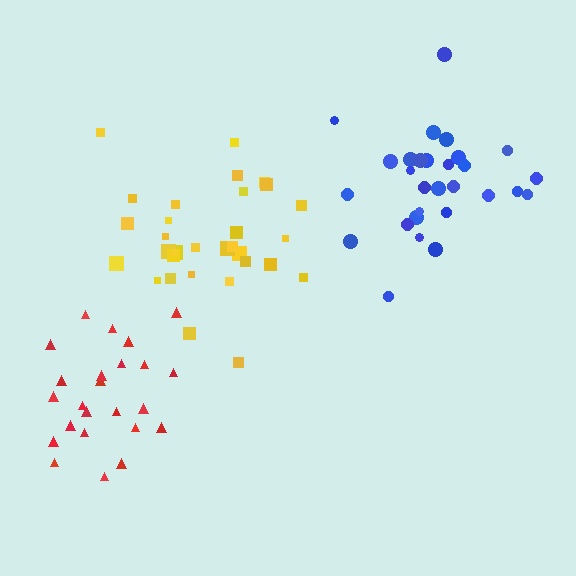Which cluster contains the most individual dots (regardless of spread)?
Yellow (32).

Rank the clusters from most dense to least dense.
blue, yellow, red.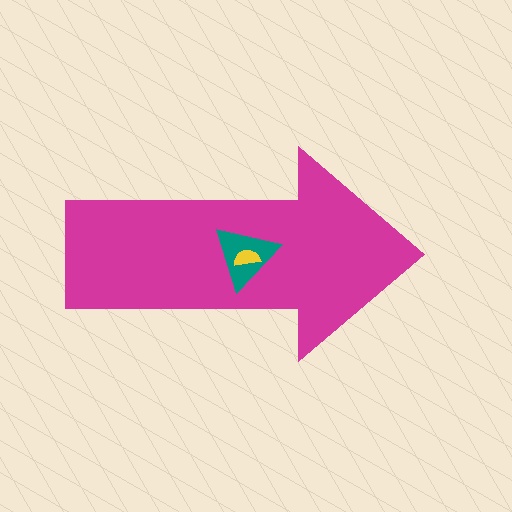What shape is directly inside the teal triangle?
The yellow semicircle.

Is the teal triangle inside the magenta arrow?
Yes.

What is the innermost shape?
The yellow semicircle.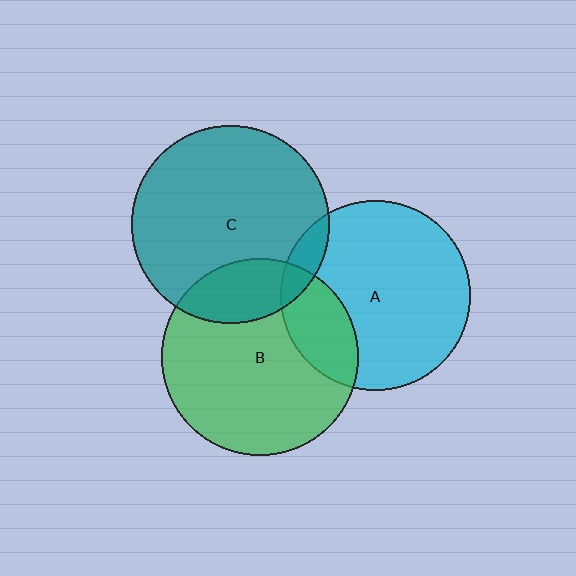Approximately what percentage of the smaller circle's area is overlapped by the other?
Approximately 20%.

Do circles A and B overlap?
Yes.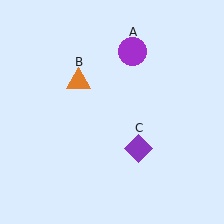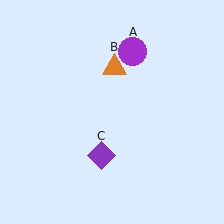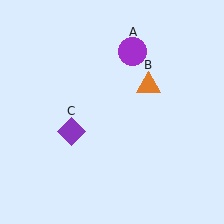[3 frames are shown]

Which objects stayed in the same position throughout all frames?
Purple circle (object A) remained stationary.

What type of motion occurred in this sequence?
The orange triangle (object B), purple diamond (object C) rotated clockwise around the center of the scene.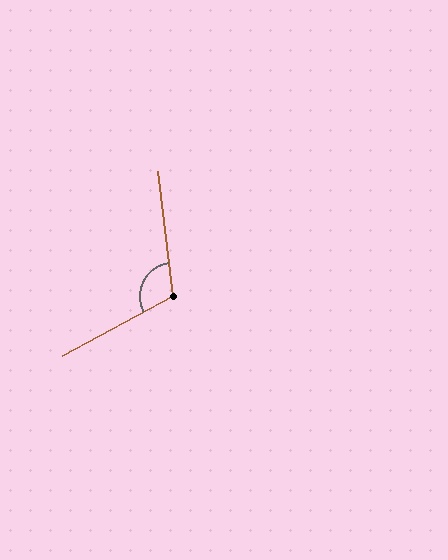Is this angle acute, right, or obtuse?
It is obtuse.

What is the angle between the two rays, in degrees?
Approximately 112 degrees.